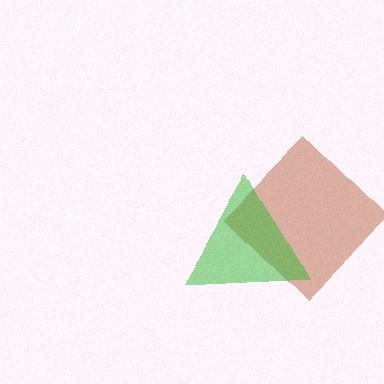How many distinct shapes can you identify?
There are 2 distinct shapes: a brown diamond, a green triangle.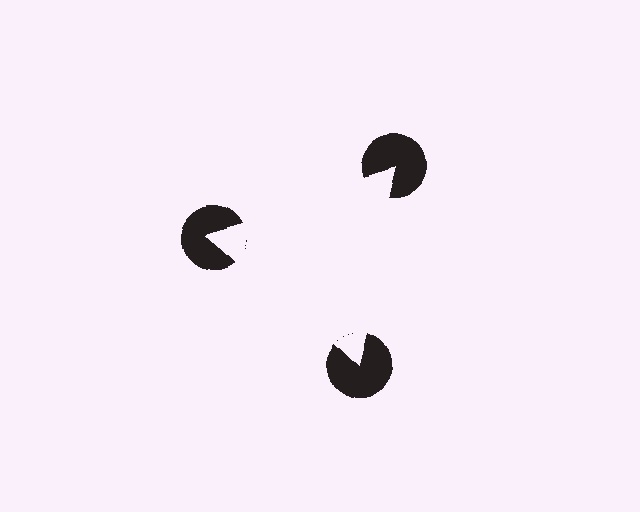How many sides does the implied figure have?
3 sides.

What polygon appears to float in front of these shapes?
An illusory triangle — its edges are inferred from the aligned wedge cuts in the pac-man discs, not physically drawn.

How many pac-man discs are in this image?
There are 3 — one at each vertex of the illusory triangle.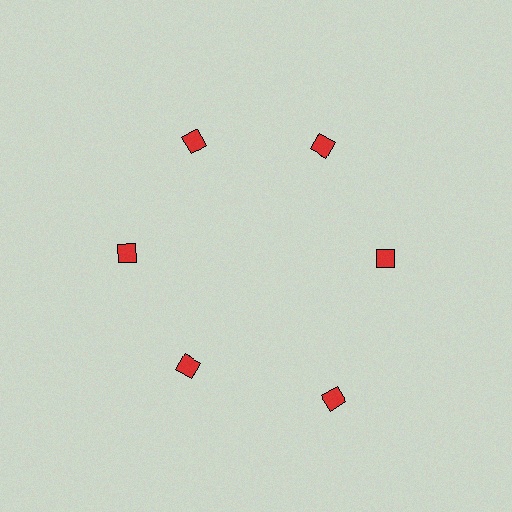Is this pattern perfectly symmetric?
No. The 6 red diamonds are arranged in a ring, but one element near the 5 o'clock position is pushed outward from the center, breaking the 6-fold rotational symmetry.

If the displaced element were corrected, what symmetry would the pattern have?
It would have 6-fold rotational symmetry — the pattern would map onto itself every 60 degrees.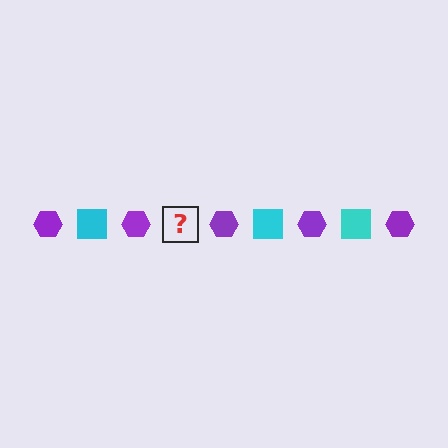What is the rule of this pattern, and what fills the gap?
The rule is that the pattern alternates between purple hexagon and cyan square. The gap should be filled with a cyan square.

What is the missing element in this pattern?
The missing element is a cyan square.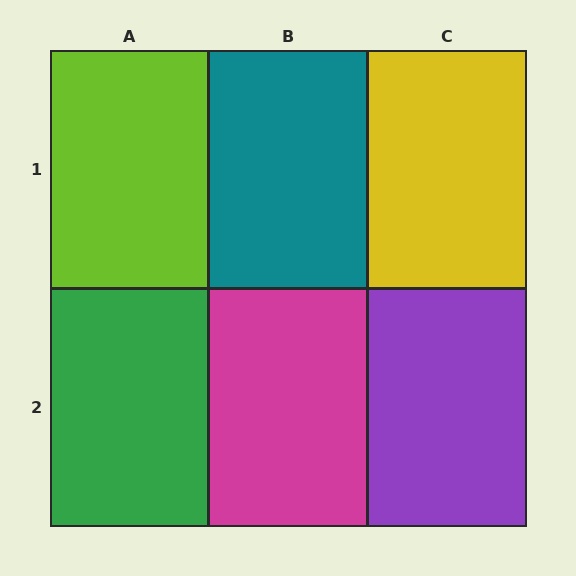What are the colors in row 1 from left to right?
Lime, teal, yellow.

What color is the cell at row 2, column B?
Magenta.